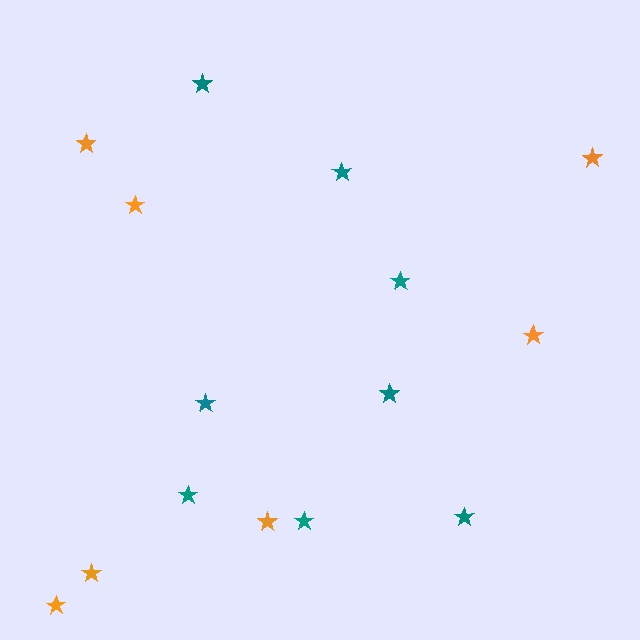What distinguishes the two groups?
There are 2 groups: one group of orange stars (7) and one group of teal stars (8).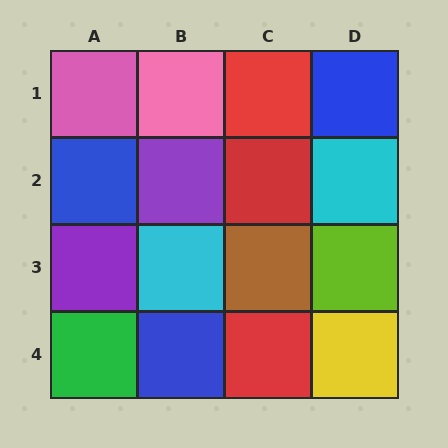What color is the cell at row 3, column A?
Purple.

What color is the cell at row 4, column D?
Yellow.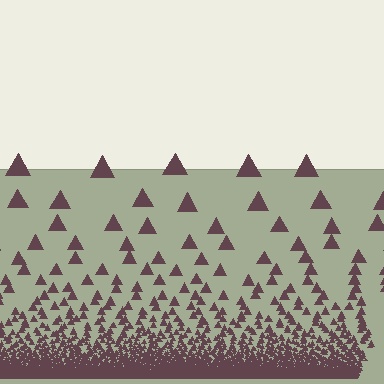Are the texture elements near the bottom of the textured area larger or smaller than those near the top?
Smaller. The gradient is inverted — elements near the bottom are smaller and denser.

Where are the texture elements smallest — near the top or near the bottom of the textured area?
Near the bottom.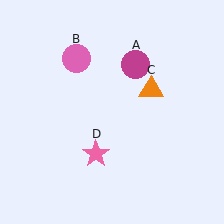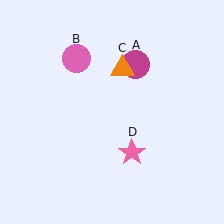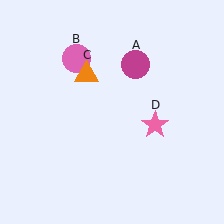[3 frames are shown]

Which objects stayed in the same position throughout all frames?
Magenta circle (object A) and pink circle (object B) remained stationary.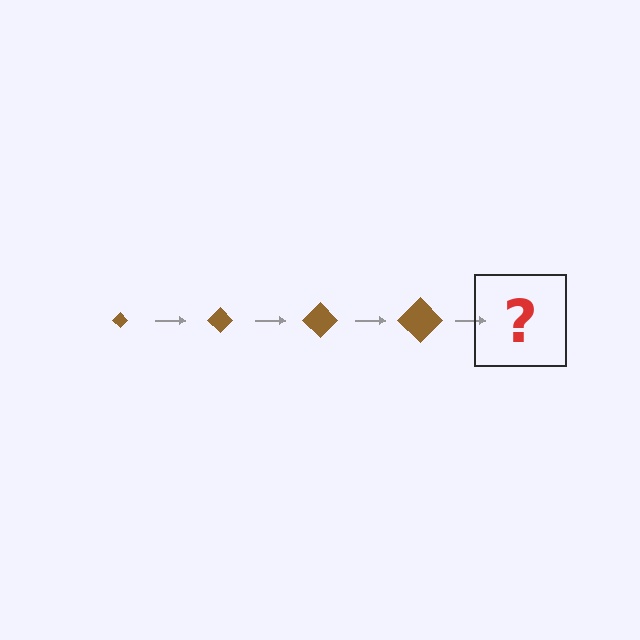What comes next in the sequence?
The next element should be a brown diamond, larger than the previous one.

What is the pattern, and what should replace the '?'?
The pattern is that the diamond gets progressively larger each step. The '?' should be a brown diamond, larger than the previous one.